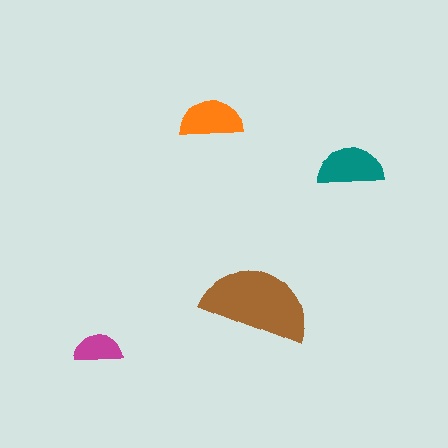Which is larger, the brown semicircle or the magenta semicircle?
The brown one.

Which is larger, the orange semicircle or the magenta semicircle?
The orange one.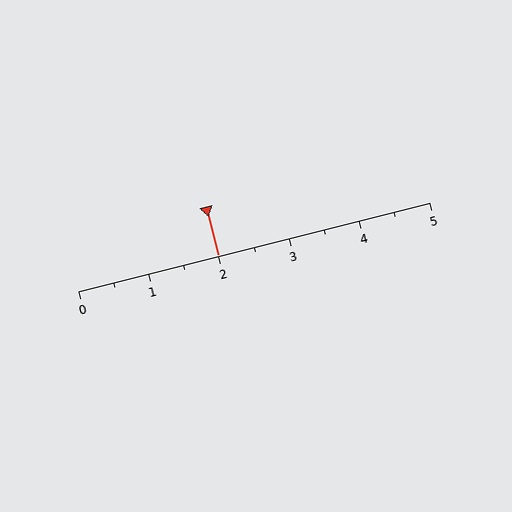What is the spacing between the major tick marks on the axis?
The major ticks are spaced 1 apart.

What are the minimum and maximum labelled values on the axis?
The axis runs from 0 to 5.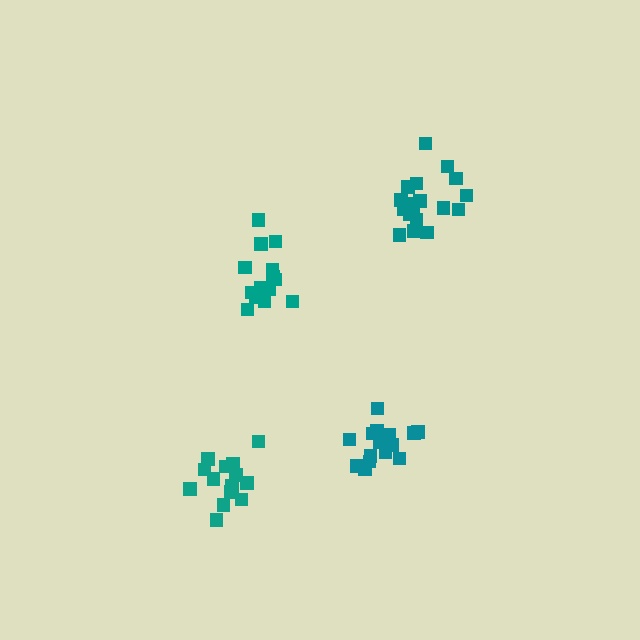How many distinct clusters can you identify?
There are 4 distinct clusters.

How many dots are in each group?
Group 1: 14 dots, Group 2: 18 dots, Group 3: 14 dots, Group 4: 16 dots (62 total).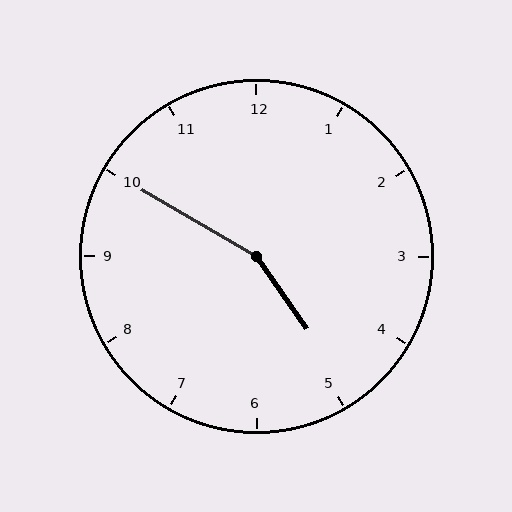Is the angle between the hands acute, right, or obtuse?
It is obtuse.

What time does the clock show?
4:50.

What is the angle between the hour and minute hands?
Approximately 155 degrees.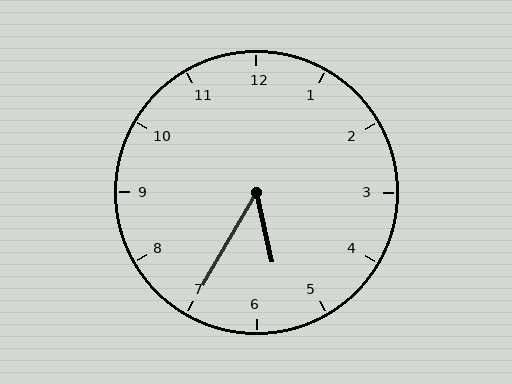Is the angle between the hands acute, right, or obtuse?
It is acute.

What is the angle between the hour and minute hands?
Approximately 42 degrees.